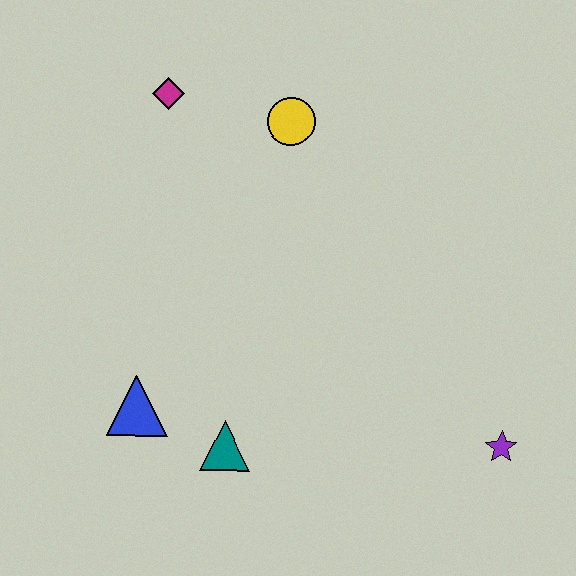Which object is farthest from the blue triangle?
The purple star is farthest from the blue triangle.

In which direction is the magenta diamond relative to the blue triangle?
The magenta diamond is above the blue triangle.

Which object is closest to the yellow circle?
The magenta diamond is closest to the yellow circle.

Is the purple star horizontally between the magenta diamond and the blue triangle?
No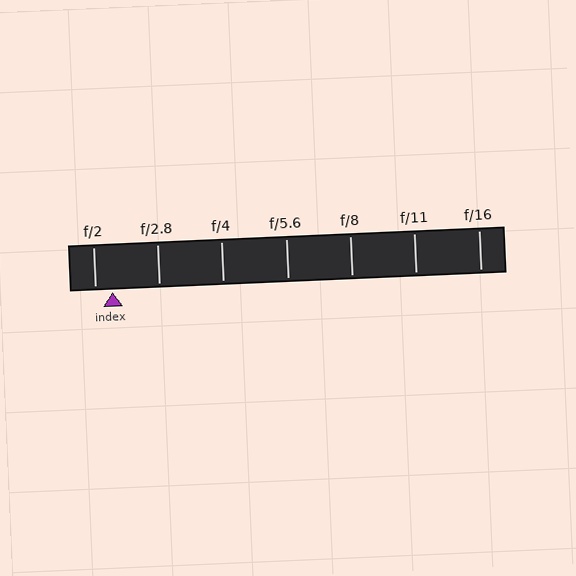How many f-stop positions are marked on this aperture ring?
There are 7 f-stop positions marked.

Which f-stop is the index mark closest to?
The index mark is closest to f/2.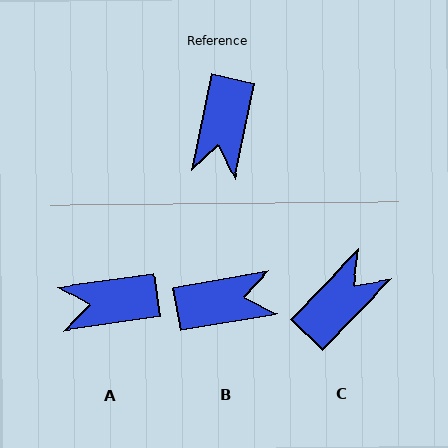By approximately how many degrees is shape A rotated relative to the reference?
Approximately 70 degrees clockwise.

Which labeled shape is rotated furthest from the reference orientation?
C, about 147 degrees away.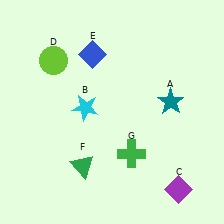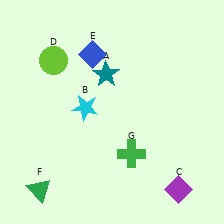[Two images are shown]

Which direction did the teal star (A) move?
The teal star (A) moved left.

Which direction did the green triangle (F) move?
The green triangle (F) moved left.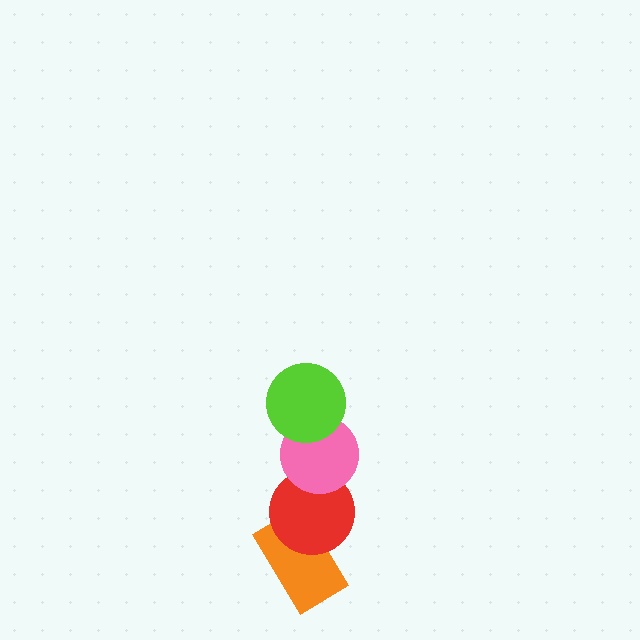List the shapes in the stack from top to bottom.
From top to bottom: the lime circle, the pink circle, the red circle, the orange rectangle.